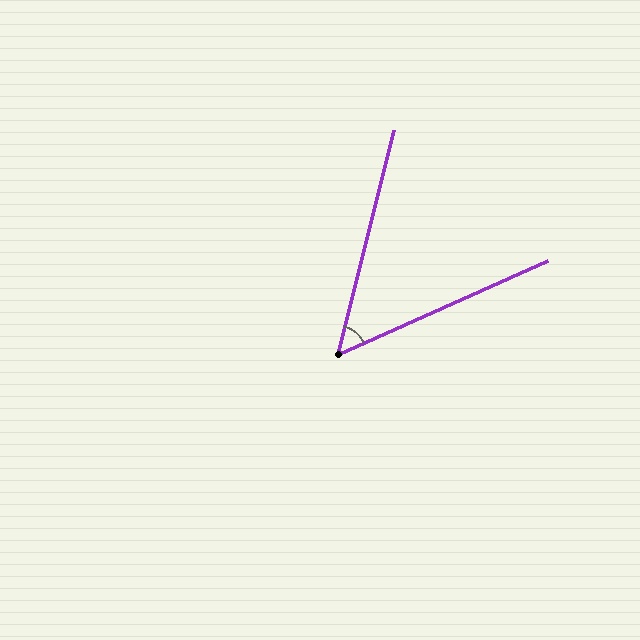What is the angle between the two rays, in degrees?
Approximately 52 degrees.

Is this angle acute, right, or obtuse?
It is acute.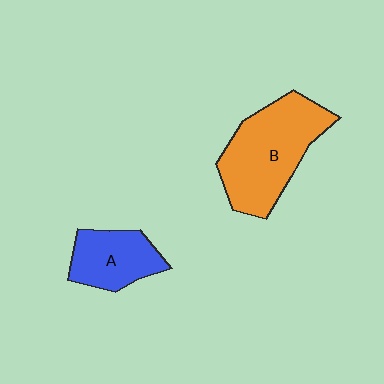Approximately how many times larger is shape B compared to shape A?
Approximately 1.8 times.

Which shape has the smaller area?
Shape A (blue).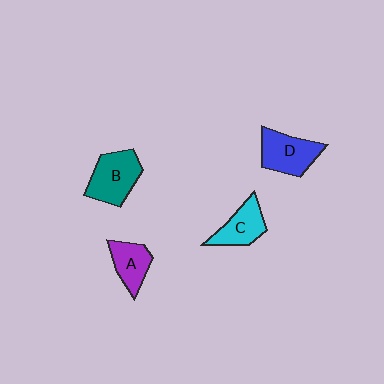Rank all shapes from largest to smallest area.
From largest to smallest: B (teal), D (blue), C (cyan), A (purple).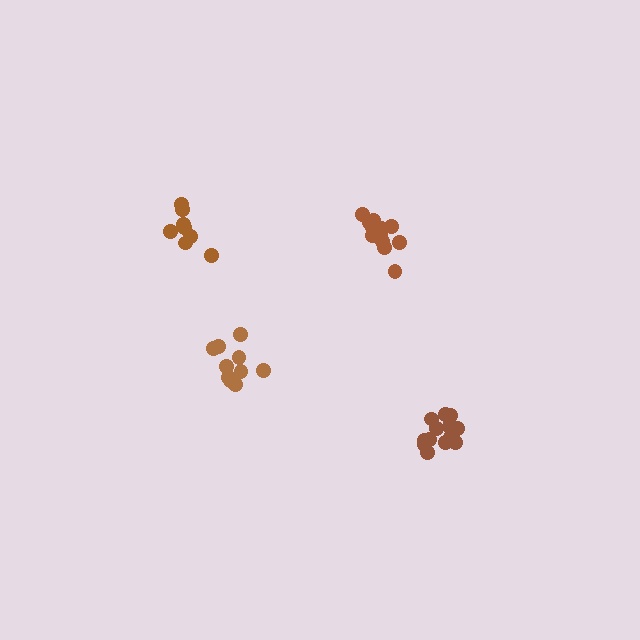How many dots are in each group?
Group 1: 10 dots, Group 2: 14 dots, Group 3: 14 dots, Group 4: 8 dots (46 total).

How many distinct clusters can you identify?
There are 4 distinct clusters.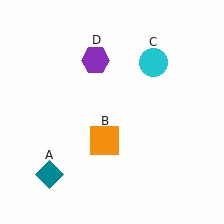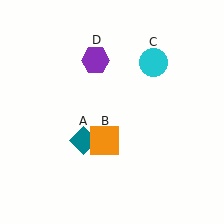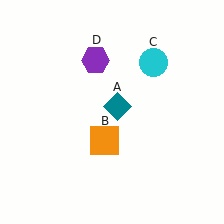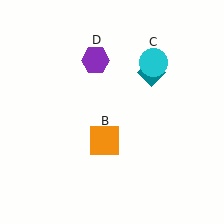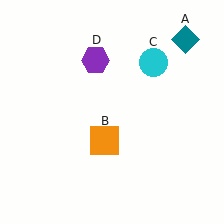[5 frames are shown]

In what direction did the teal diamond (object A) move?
The teal diamond (object A) moved up and to the right.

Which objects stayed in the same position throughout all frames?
Orange square (object B) and cyan circle (object C) and purple hexagon (object D) remained stationary.